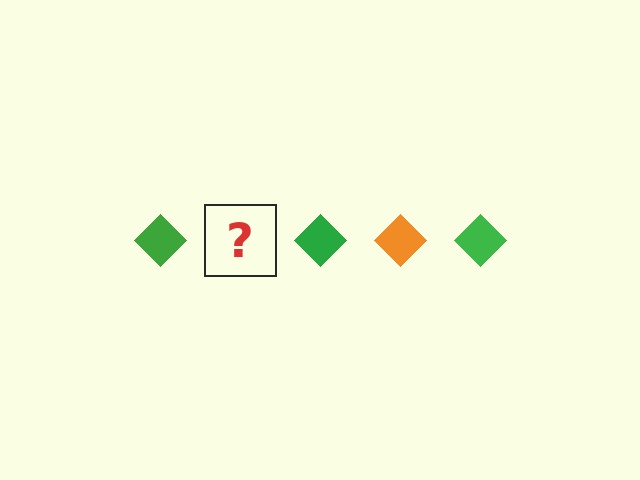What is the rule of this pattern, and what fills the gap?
The rule is that the pattern cycles through green, orange diamonds. The gap should be filled with an orange diamond.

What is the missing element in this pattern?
The missing element is an orange diamond.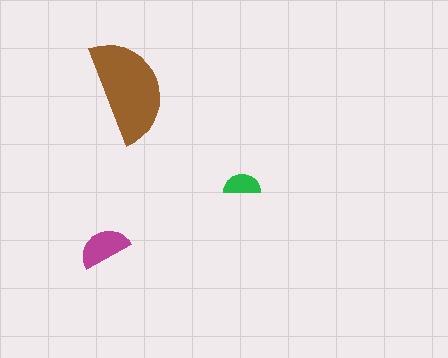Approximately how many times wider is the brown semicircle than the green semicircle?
About 3 times wider.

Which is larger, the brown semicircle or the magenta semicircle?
The brown one.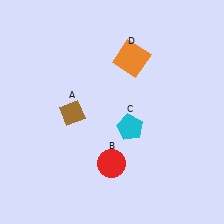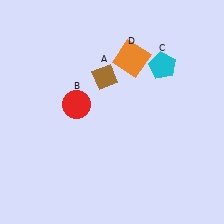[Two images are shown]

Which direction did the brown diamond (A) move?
The brown diamond (A) moved up.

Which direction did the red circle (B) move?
The red circle (B) moved up.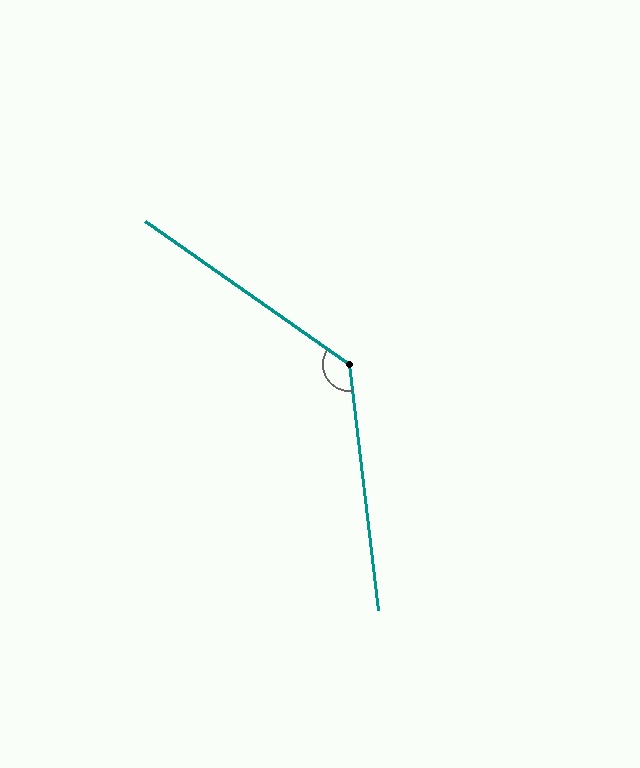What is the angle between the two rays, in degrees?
Approximately 132 degrees.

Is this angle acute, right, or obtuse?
It is obtuse.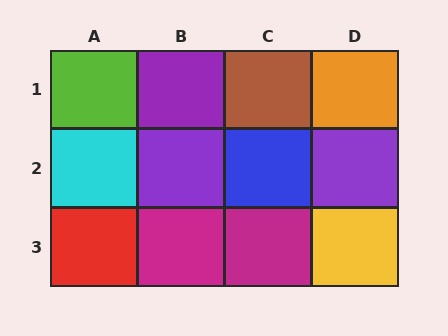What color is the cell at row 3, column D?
Yellow.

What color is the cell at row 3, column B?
Magenta.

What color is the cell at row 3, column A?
Red.